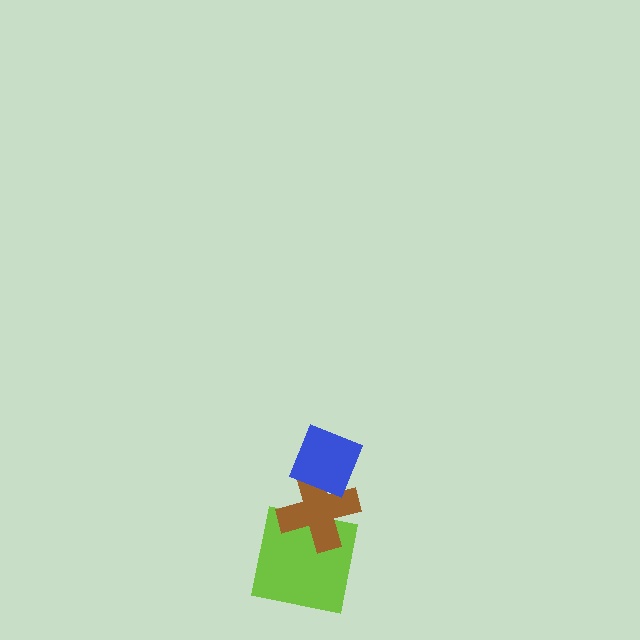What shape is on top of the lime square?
The brown cross is on top of the lime square.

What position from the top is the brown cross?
The brown cross is 2nd from the top.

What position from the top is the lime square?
The lime square is 3rd from the top.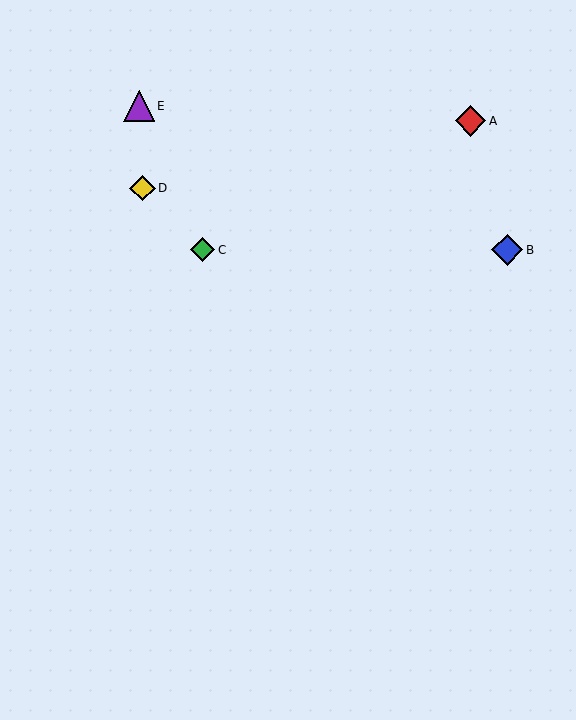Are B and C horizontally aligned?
Yes, both are at y≈250.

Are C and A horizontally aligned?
No, C is at y≈250 and A is at y≈121.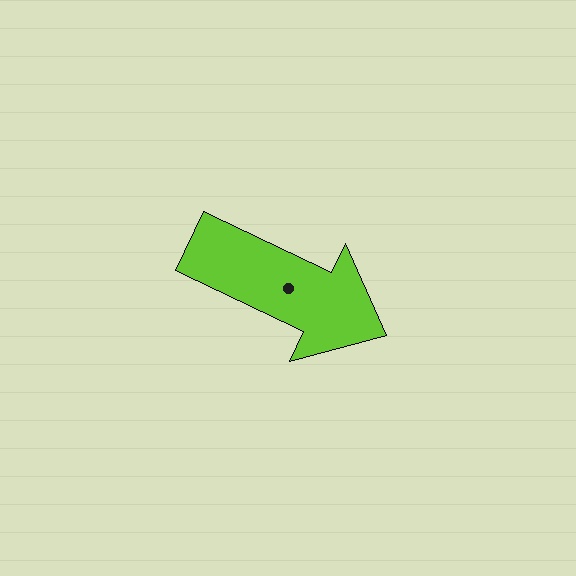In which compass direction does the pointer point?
Southeast.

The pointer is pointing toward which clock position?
Roughly 4 o'clock.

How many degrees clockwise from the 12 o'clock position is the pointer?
Approximately 116 degrees.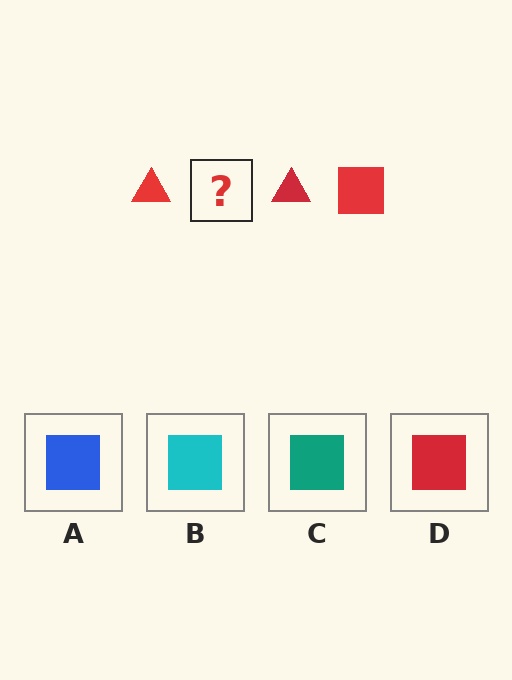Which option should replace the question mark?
Option D.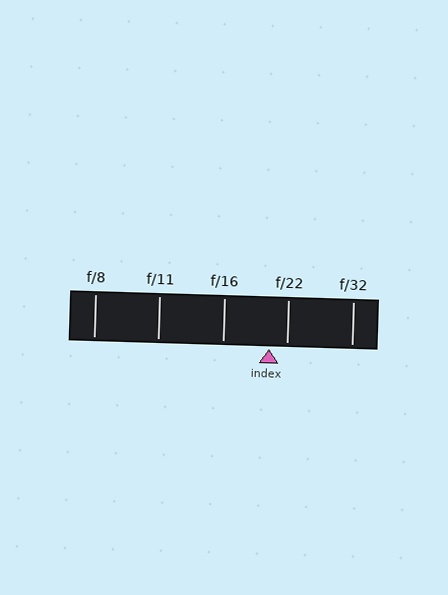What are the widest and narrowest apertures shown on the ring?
The widest aperture shown is f/8 and the narrowest is f/32.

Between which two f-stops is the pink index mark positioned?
The index mark is between f/16 and f/22.